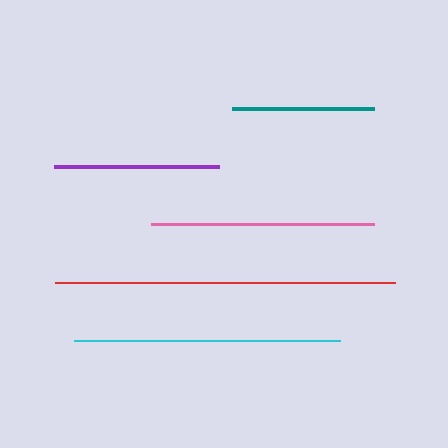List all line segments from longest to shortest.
From longest to shortest: red, cyan, pink, purple, teal.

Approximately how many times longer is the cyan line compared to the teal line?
The cyan line is approximately 1.9 times the length of the teal line.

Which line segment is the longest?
The red line is the longest at approximately 340 pixels.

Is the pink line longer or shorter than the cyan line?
The cyan line is longer than the pink line.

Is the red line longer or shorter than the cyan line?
The red line is longer than the cyan line.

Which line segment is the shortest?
The teal line is the shortest at approximately 141 pixels.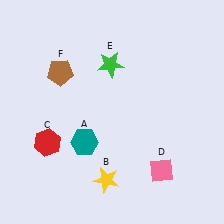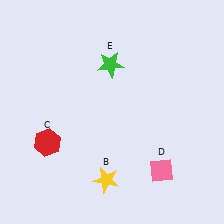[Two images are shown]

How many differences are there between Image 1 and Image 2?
There are 2 differences between the two images.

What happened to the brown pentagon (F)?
The brown pentagon (F) was removed in Image 2. It was in the top-left area of Image 1.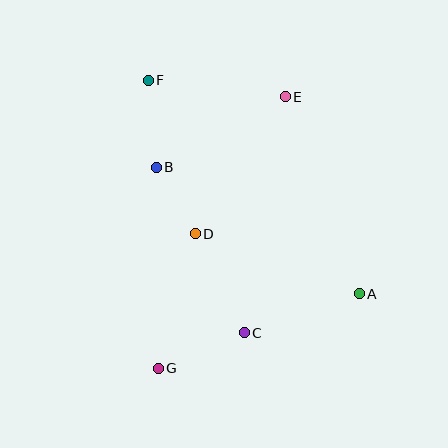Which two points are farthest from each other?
Points A and F are farthest from each other.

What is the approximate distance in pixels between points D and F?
The distance between D and F is approximately 160 pixels.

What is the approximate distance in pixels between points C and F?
The distance between C and F is approximately 270 pixels.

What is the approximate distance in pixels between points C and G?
The distance between C and G is approximately 93 pixels.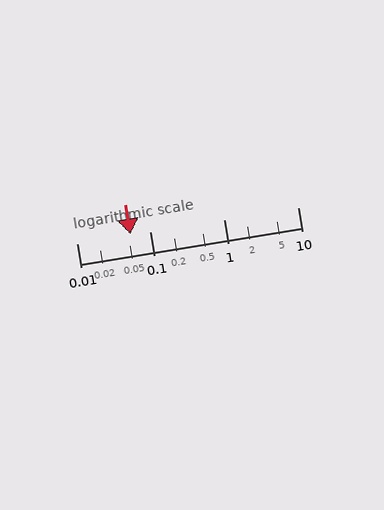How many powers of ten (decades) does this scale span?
The scale spans 3 decades, from 0.01 to 10.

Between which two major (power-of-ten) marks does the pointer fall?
The pointer is between 0.01 and 0.1.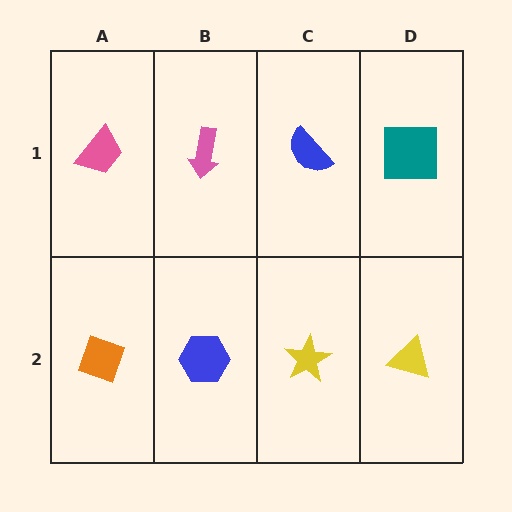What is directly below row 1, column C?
A yellow star.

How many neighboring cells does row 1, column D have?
2.